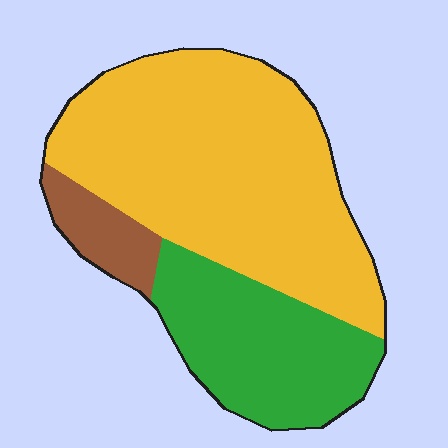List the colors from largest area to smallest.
From largest to smallest: yellow, green, brown.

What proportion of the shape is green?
Green covers about 30% of the shape.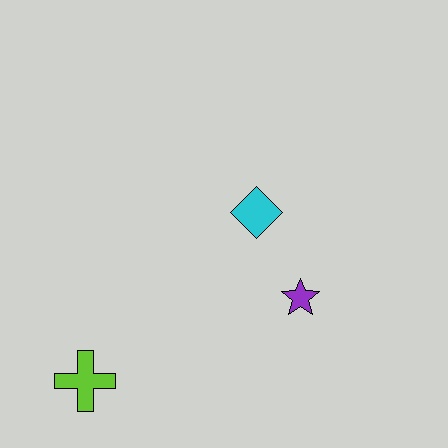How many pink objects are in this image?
There are no pink objects.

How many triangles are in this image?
There are no triangles.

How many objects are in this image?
There are 3 objects.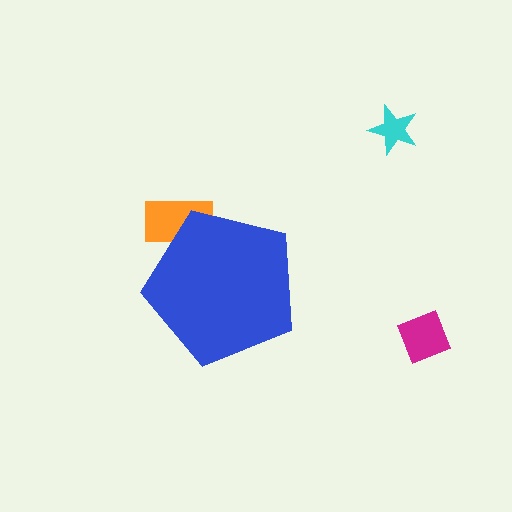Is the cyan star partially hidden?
No, the cyan star is fully visible.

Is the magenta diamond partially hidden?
No, the magenta diamond is fully visible.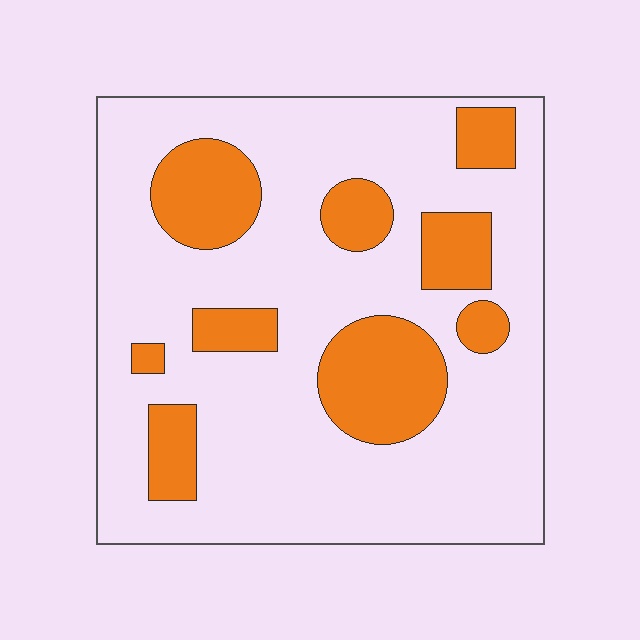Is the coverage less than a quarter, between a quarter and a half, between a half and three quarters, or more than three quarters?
Less than a quarter.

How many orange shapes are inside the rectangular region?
9.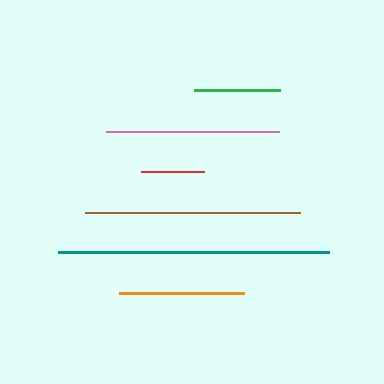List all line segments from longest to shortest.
From longest to shortest: teal, brown, pink, orange, green, red.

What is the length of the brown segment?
The brown segment is approximately 215 pixels long.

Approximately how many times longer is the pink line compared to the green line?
The pink line is approximately 2.0 times the length of the green line.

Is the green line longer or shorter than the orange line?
The orange line is longer than the green line.